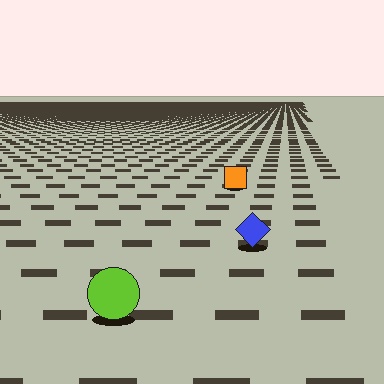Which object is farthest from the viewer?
The orange square is farthest from the viewer. It appears smaller and the ground texture around it is denser.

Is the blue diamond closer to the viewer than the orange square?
Yes. The blue diamond is closer — you can tell from the texture gradient: the ground texture is coarser near it.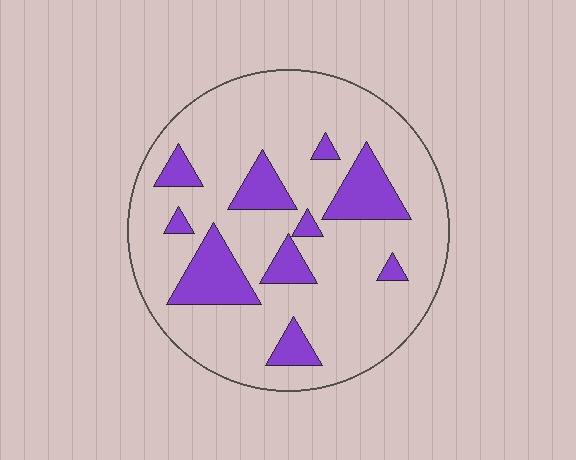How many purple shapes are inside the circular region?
10.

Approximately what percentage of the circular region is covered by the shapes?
Approximately 20%.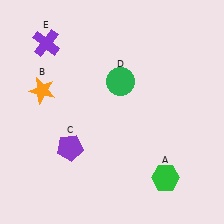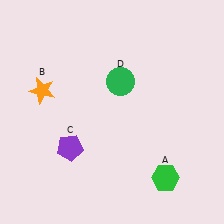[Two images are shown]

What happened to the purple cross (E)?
The purple cross (E) was removed in Image 2. It was in the top-left area of Image 1.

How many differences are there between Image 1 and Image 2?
There is 1 difference between the two images.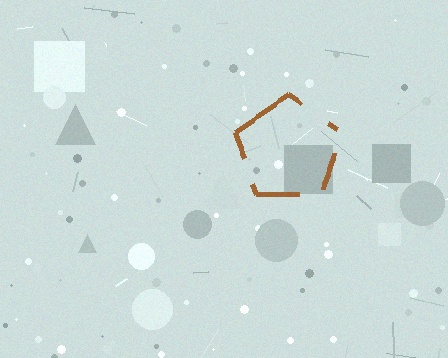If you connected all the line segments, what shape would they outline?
They would outline a pentagon.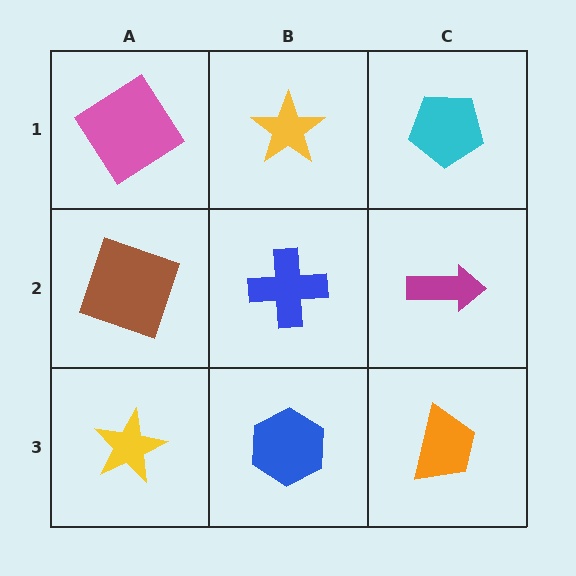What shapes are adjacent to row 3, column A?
A brown square (row 2, column A), a blue hexagon (row 3, column B).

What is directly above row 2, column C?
A cyan pentagon.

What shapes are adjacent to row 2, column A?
A pink diamond (row 1, column A), a yellow star (row 3, column A), a blue cross (row 2, column B).